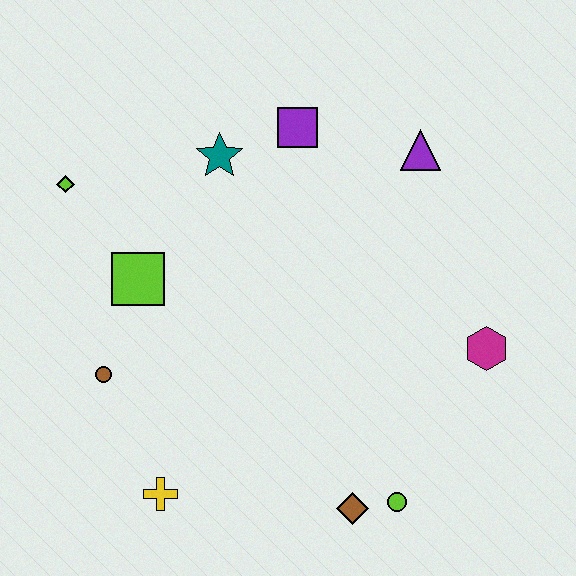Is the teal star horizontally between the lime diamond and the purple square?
Yes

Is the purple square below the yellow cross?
No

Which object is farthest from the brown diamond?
The lime diamond is farthest from the brown diamond.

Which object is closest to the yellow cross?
The brown circle is closest to the yellow cross.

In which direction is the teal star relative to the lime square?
The teal star is above the lime square.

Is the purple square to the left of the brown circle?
No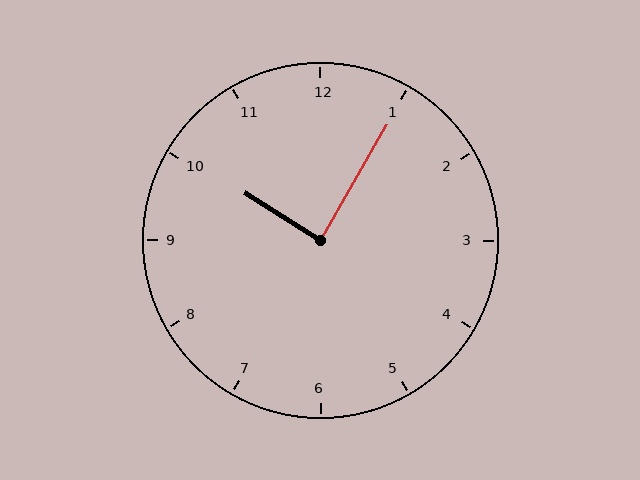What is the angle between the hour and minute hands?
Approximately 88 degrees.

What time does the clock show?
10:05.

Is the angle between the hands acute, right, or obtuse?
It is right.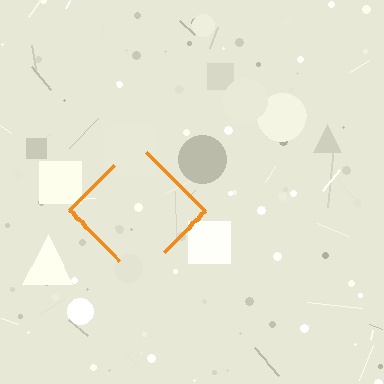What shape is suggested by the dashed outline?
The dashed outline suggests a diamond.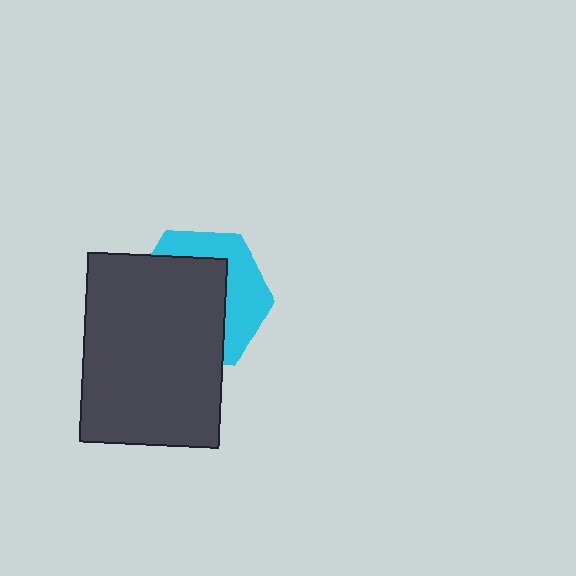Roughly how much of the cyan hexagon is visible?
A small part of it is visible (roughly 39%).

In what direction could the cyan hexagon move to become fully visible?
The cyan hexagon could move toward the upper-right. That would shift it out from behind the dark gray rectangle entirely.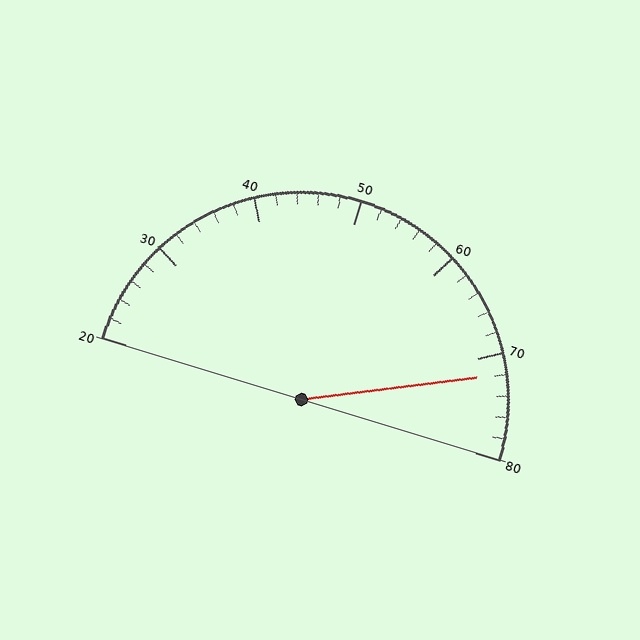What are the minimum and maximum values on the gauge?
The gauge ranges from 20 to 80.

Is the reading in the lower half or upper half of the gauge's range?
The reading is in the upper half of the range (20 to 80).